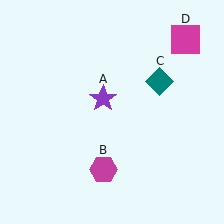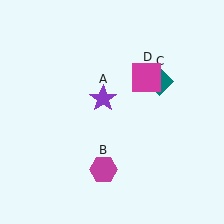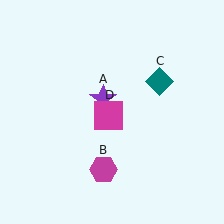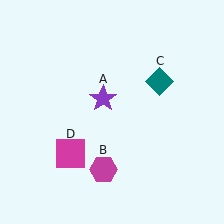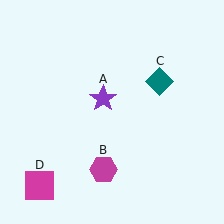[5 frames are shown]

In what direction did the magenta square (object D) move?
The magenta square (object D) moved down and to the left.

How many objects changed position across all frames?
1 object changed position: magenta square (object D).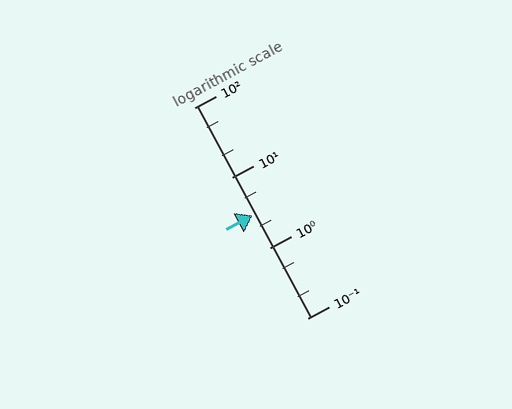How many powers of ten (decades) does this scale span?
The scale spans 3 decades, from 0.1 to 100.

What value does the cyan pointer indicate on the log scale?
The pointer indicates approximately 2.9.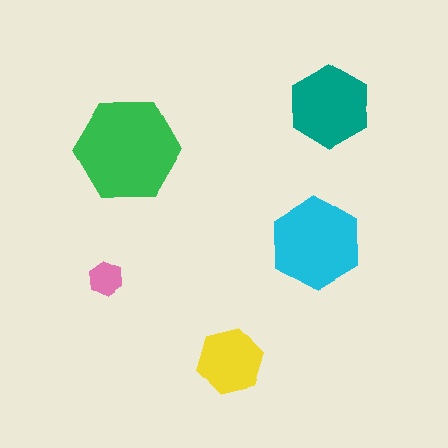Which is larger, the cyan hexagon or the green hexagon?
The green one.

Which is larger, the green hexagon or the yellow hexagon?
The green one.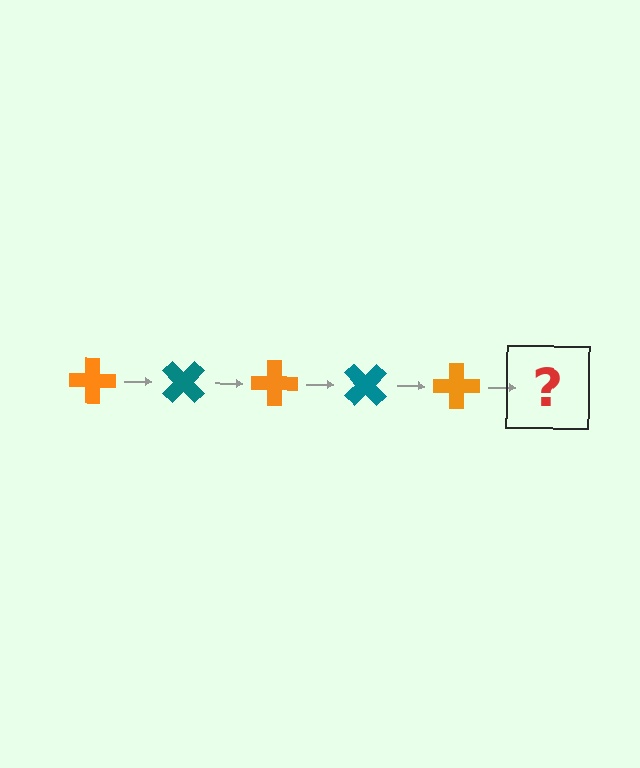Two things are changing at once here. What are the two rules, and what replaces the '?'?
The two rules are that it rotates 45 degrees each step and the color cycles through orange and teal. The '?' should be a teal cross, rotated 225 degrees from the start.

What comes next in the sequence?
The next element should be a teal cross, rotated 225 degrees from the start.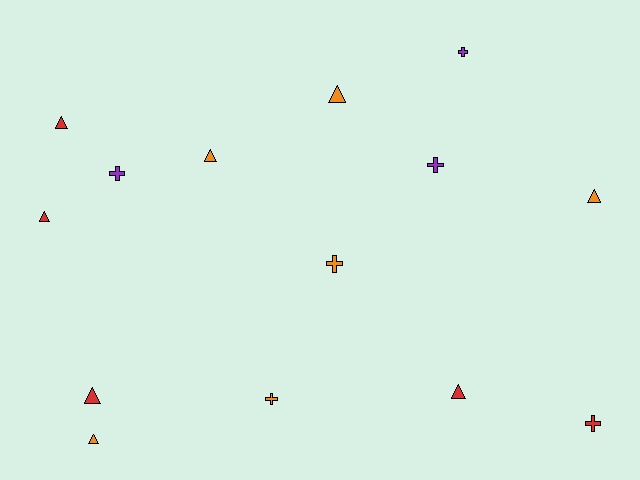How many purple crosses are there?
There are 3 purple crosses.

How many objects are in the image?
There are 14 objects.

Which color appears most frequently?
Orange, with 6 objects.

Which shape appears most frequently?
Triangle, with 8 objects.